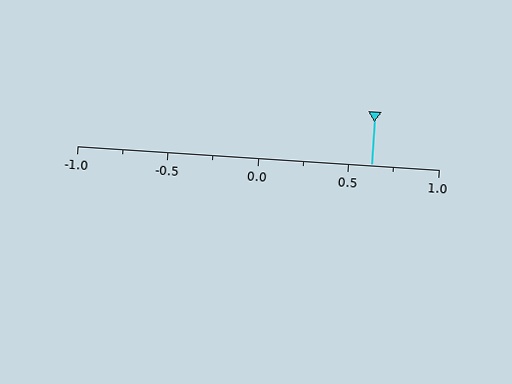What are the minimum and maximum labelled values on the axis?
The axis runs from -1.0 to 1.0.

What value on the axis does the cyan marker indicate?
The marker indicates approximately 0.62.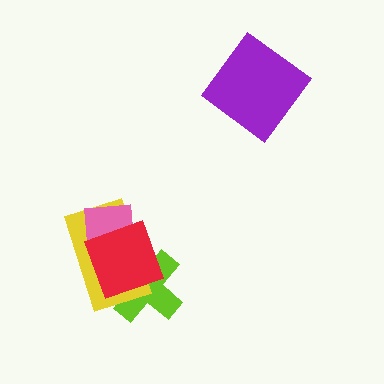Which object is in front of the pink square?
The red diamond is in front of the pink square.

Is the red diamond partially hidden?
No, no other shape covers it.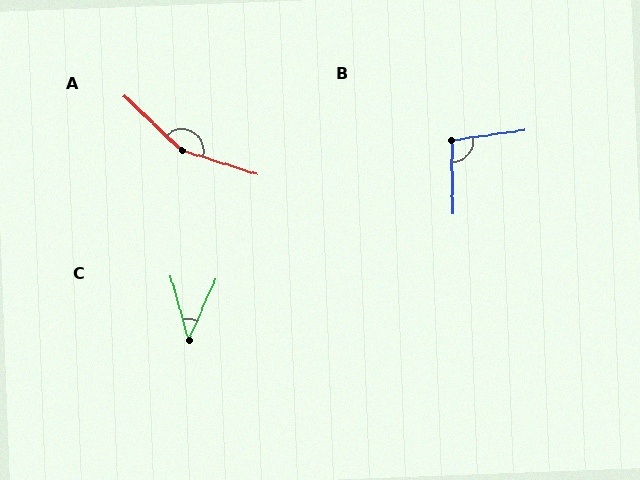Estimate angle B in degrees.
Approximately 97 degrees.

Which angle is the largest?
A, at approximately 154 degrees.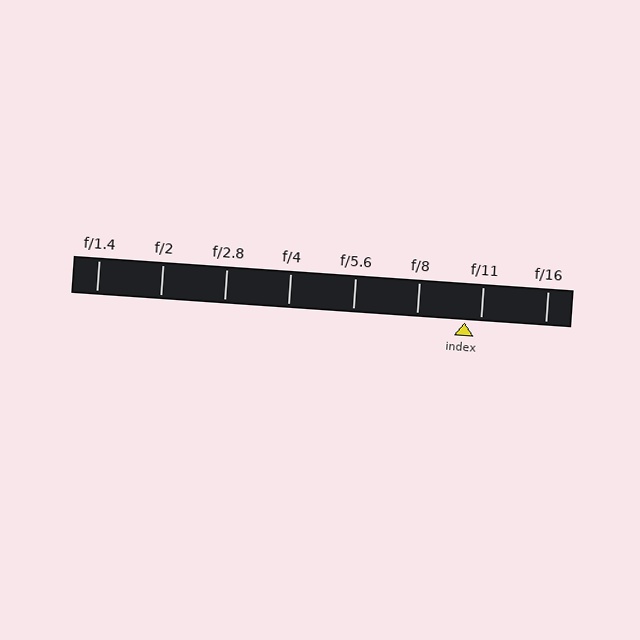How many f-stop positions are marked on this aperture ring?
There are 8 f-stop positions marked.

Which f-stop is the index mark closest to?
The index mark is closest to f/11.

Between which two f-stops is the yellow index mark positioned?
The index mark is between f/8 and f/11.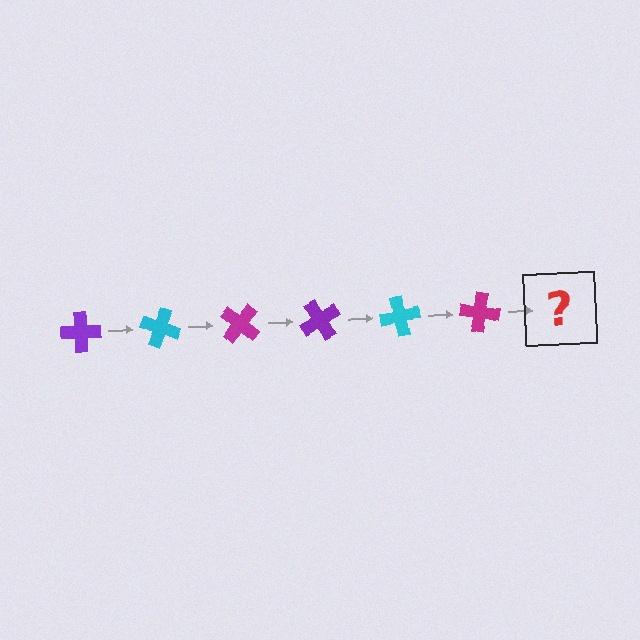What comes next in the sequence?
The next element should be a purple cross, rotated 120 degrees from the start.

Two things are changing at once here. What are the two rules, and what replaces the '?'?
The two rules are that it rotates 20 degrees each step and the color cycles through purple, cyan, and magenta. The '?' should be a purple cross, rotated 120 degrees from the start.